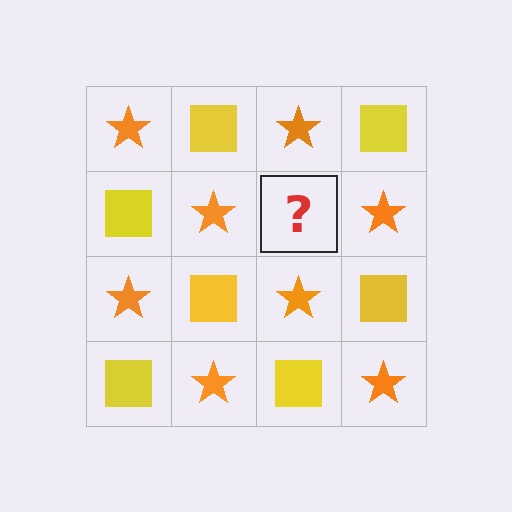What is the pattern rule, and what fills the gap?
The rule is that it alternates orange star and yellow square in a checkerboard pattern. The gap should be filled with a yellow square.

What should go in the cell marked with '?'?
The missing cell should contain a yellow square.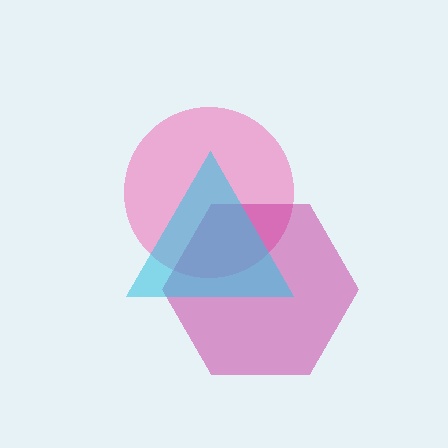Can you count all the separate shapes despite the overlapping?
Yes, there are 3 separate shapes.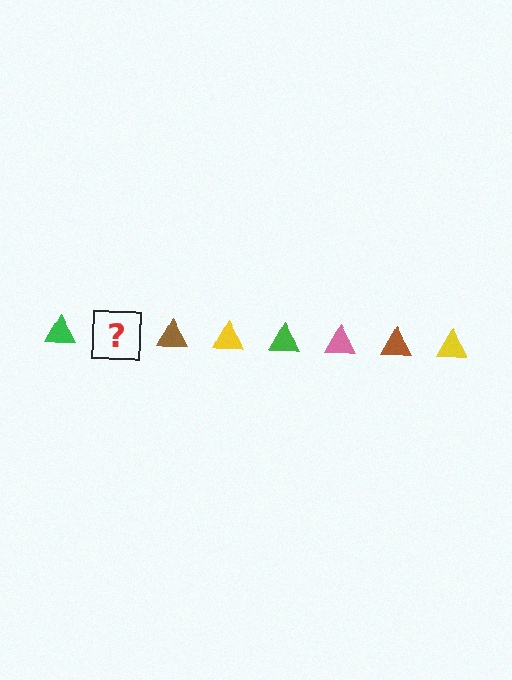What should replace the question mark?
The question mark should be replaced with a pink triangle.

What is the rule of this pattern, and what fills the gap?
The rule is that the pattern cycles through green, pink, brown, yellow triangles. The gap should be filled with a pink triangle.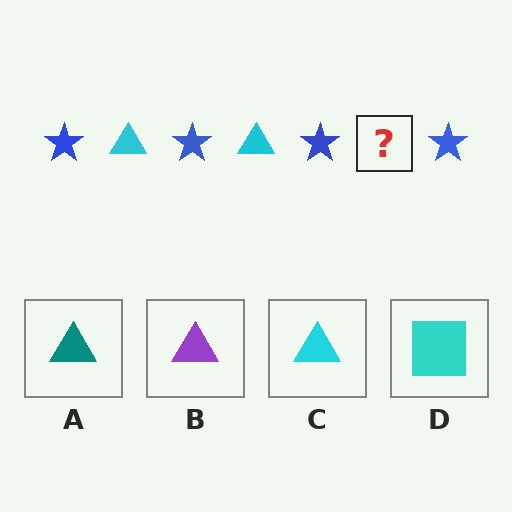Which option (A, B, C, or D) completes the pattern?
C.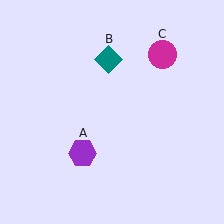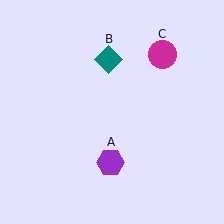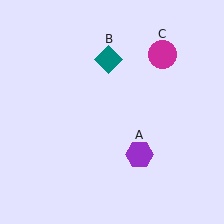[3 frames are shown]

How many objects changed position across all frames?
1 object changed position: purple hexagon (object A).